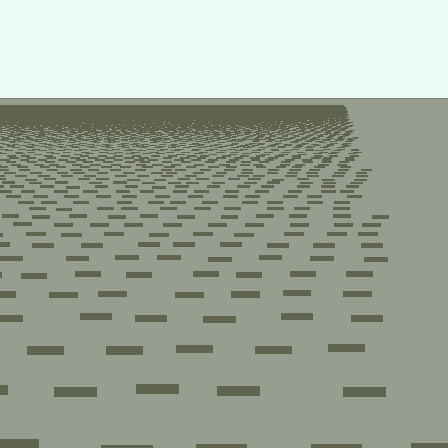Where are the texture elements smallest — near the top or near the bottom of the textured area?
Near the top.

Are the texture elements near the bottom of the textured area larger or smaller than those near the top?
Larger. Near the bottom, elements are closer to the viewer and appear at a bigger on-screen size.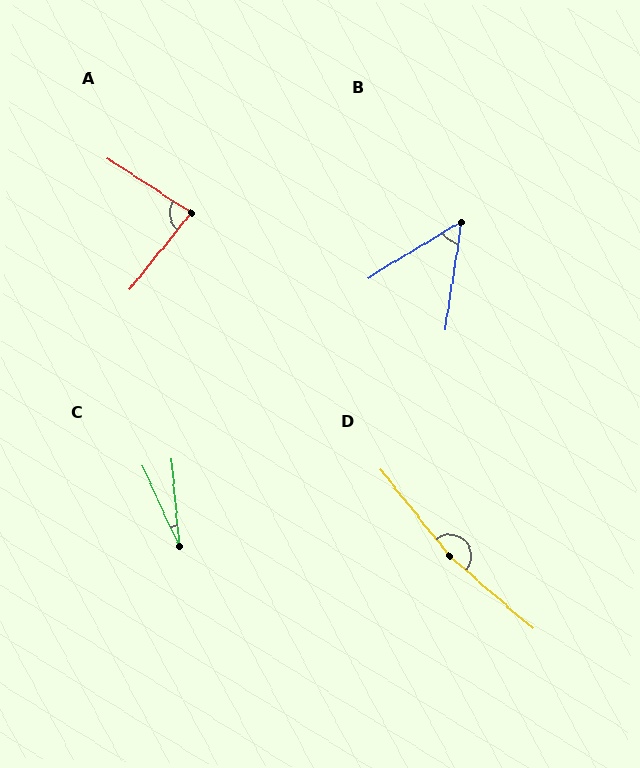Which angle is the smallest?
C, at approximately 19 degrees.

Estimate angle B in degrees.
Approximately 51 degrees.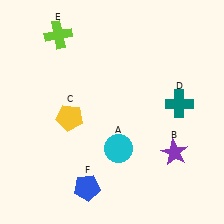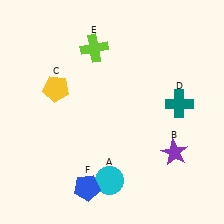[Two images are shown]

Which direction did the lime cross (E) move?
The lime cross (E) moved right.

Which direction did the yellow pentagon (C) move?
The yellow pentagon (C) moved up.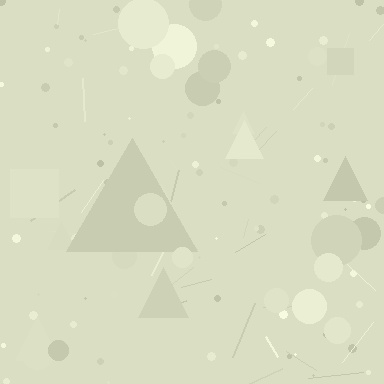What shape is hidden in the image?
A triangle is hidden in the image.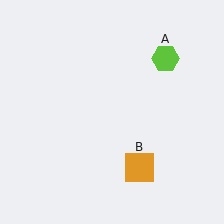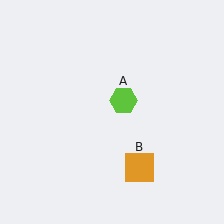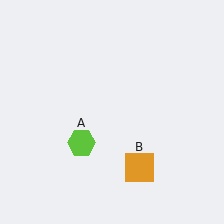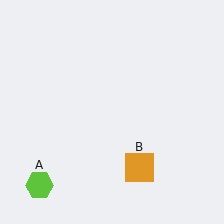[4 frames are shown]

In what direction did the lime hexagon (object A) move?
The lime hexagon (object A) moved down and to the left.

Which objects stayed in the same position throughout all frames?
Orange square (object B) remained stationary.